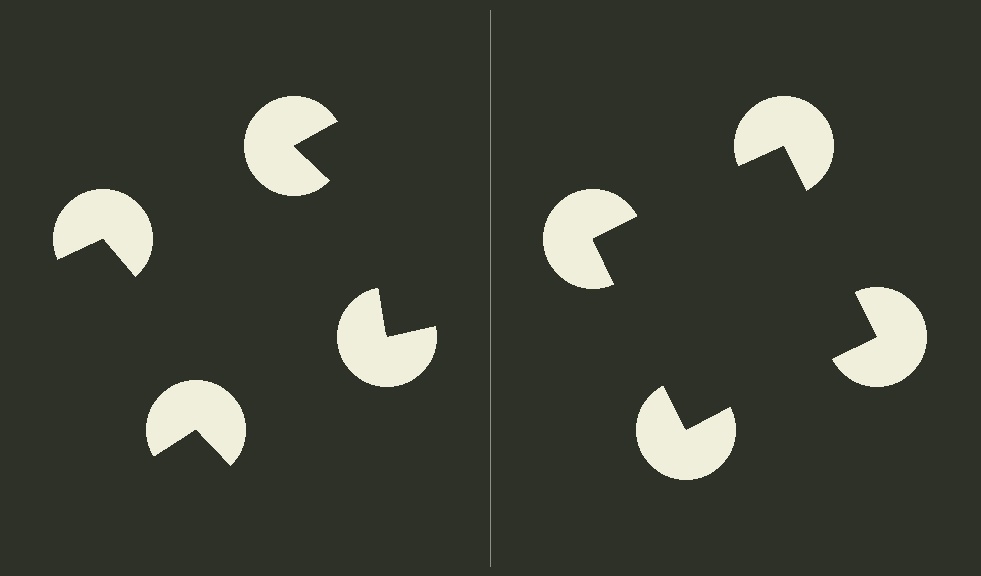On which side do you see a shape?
An illusory square appears on the right side. On the left side the wedge cuts are rotated, so no coherent shape forms.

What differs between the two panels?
The pac-man discs are positioned identically on both sides; only the wedge orientations differ. On the right they align to a square; on the left they are misaligned.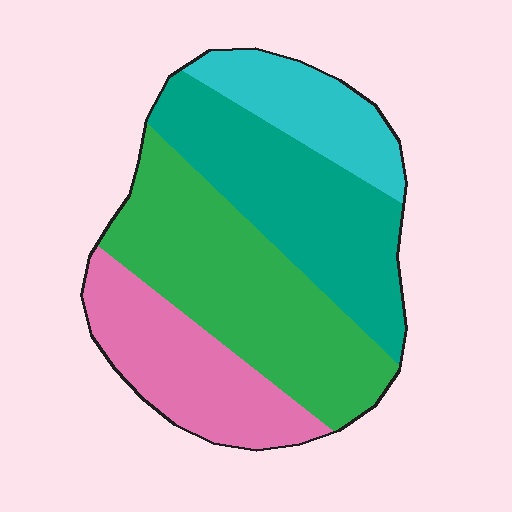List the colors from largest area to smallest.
From largest to smallest: green, teal, pink, cyan.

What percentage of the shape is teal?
Teal covers 29% of the shape.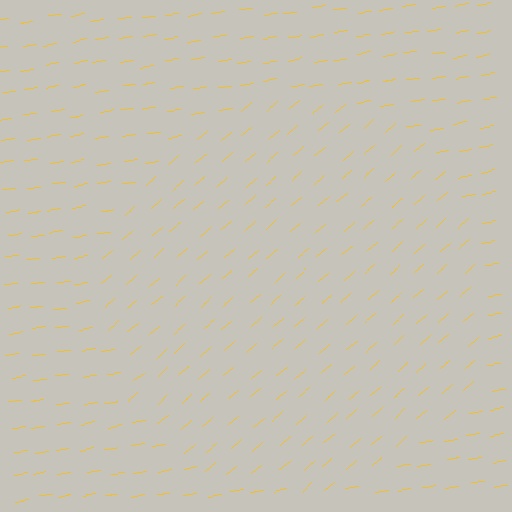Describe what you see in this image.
The image is filled with small yellow line segments. A circle region in the image has lines oriented differently from the surrounding lines, creating a visible texture boundary.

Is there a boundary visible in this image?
Yes, there is a texture boundary formed by a change in line orientation.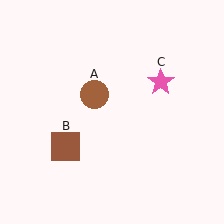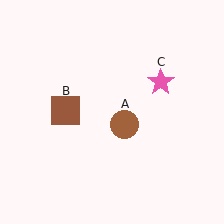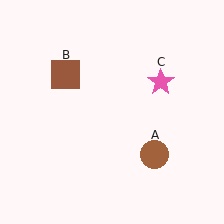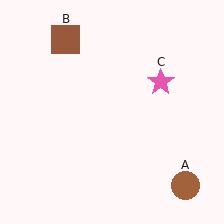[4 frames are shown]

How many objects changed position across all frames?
2 objects changed position: brown circle (object A), brown square (object B).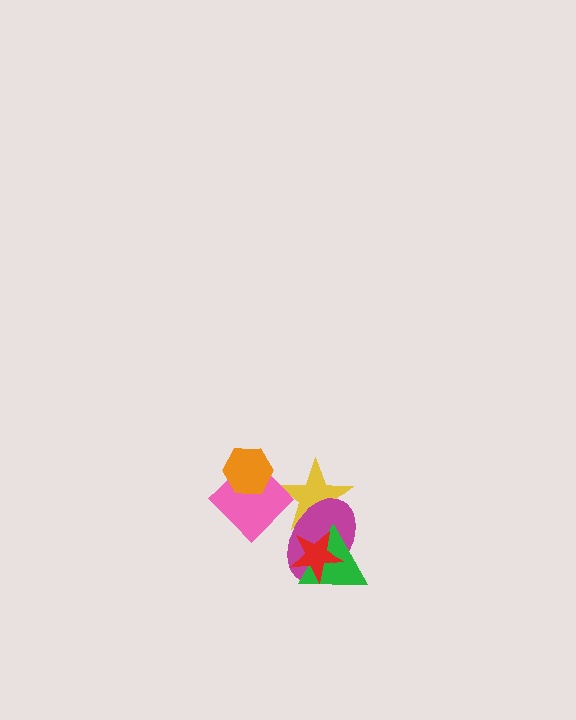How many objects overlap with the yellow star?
4 objects overlap with the yellow star.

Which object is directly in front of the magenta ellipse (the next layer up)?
The green triangle is directly in front of the magenta ellipse.